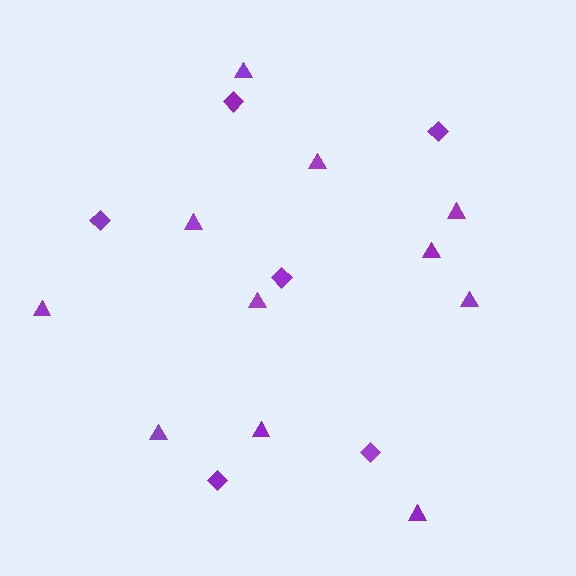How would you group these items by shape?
There are 2 groups: one group of diamonds (6) and one group of triangles (11).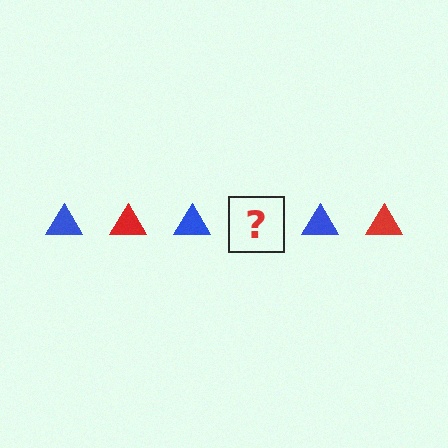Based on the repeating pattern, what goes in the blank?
The blank should be a red triangle.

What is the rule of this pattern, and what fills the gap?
The rule is that the pattern cycles through blue, red triangles. The gap should be filled with a red triangle.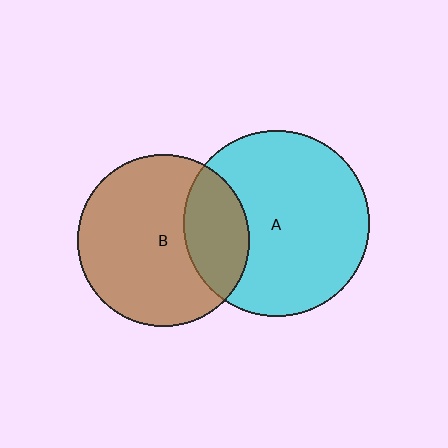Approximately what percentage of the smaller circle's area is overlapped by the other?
Approximately 25%.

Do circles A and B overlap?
Yes.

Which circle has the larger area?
Circle A (cyan).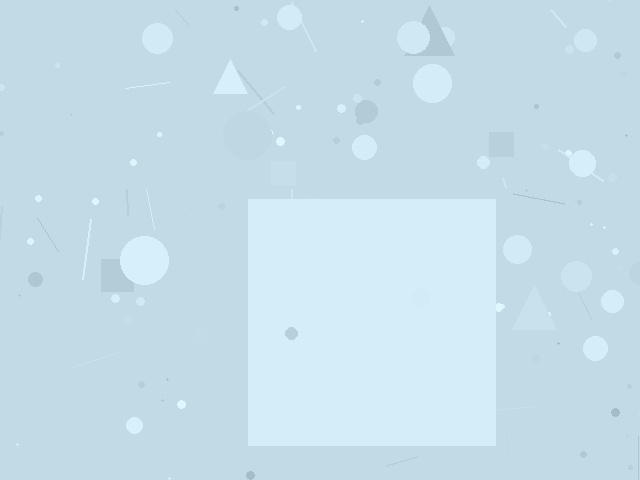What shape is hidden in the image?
A square is hidden in the image.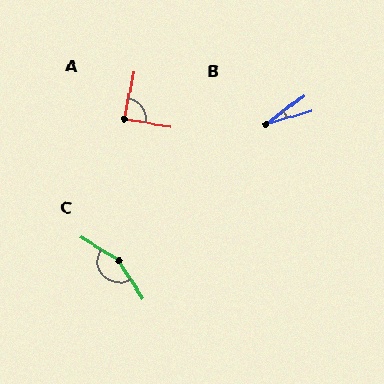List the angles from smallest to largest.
B (20°), A (88°), C (155°).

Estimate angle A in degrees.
Approximately 88 degrees.